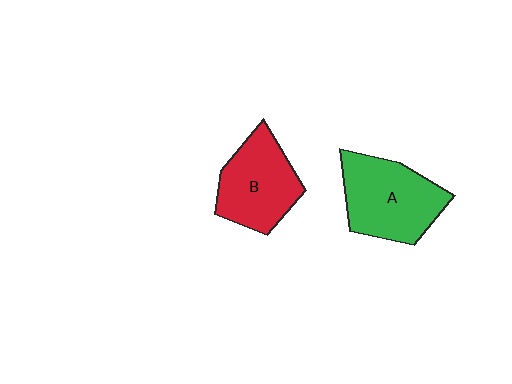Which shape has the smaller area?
Shape B (red).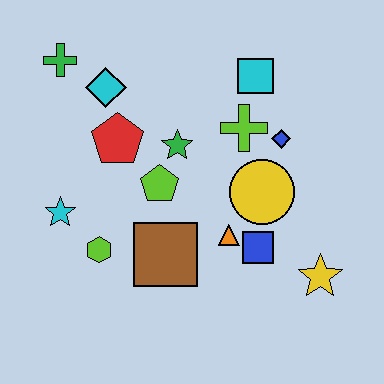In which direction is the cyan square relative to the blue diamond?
The cyan square is above the blue diamond.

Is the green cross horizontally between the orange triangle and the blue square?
No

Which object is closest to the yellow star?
The blue square is closest to the yellow star.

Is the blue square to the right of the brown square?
Yes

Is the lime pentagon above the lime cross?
No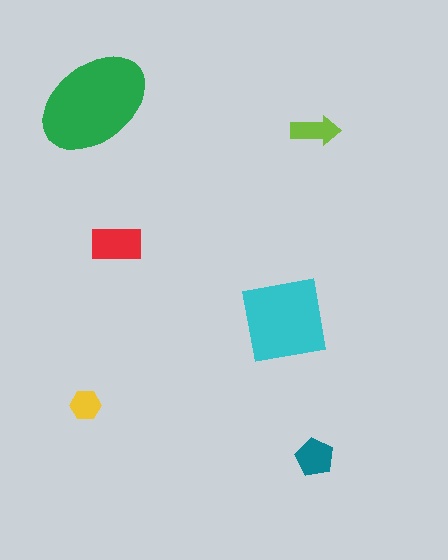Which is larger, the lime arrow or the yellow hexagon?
The lime arrow.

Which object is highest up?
The green ellipse is topmost.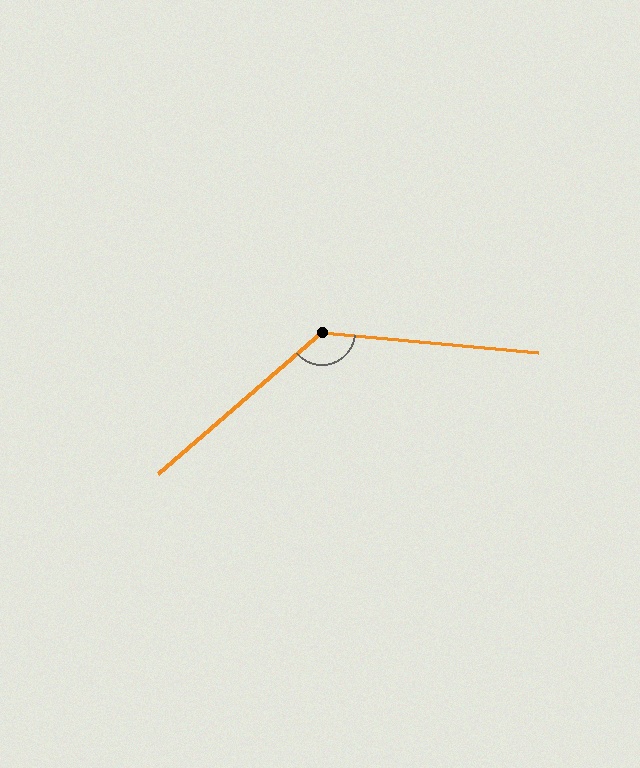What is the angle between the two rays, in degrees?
Approximately 134 degrees.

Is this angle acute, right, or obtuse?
It is obtuse.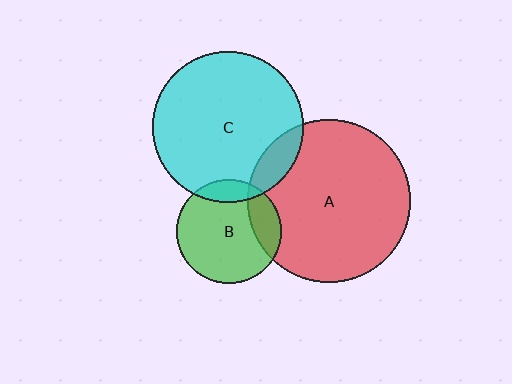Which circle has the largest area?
Circle A (red).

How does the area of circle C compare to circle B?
Approximately 2.1 times.